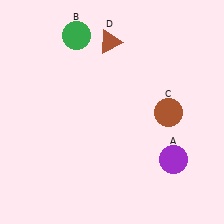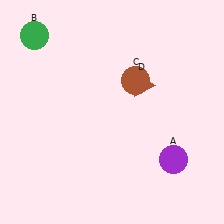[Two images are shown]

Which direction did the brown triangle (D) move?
The brown triangle (D) moved down.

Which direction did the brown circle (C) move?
The brown circle (C) moved left.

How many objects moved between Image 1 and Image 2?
3 objects moved between the two images.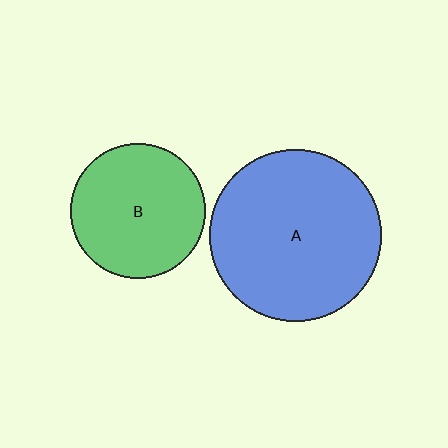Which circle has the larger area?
Circle A (blue).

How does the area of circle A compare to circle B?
Approximately 1.6 times.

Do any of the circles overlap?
No, none of the circles overlap.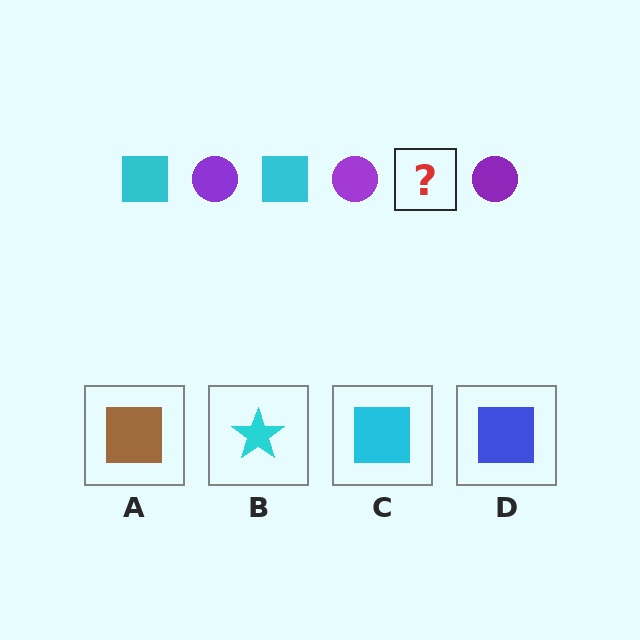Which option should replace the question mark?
Option C.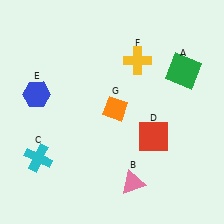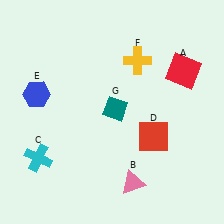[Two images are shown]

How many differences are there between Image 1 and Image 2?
There are 2 differences between the two images.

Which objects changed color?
A changed from green to red. G changed from orange to teal.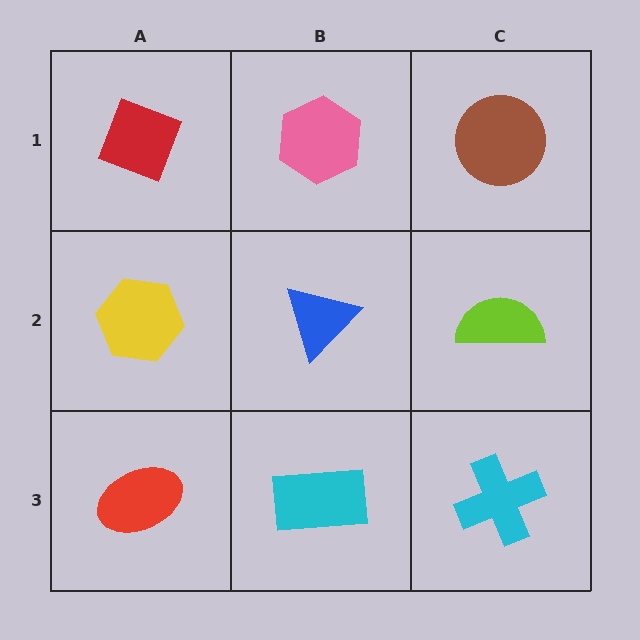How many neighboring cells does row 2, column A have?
3.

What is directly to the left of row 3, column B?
A red ellipse.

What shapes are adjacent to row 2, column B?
A pink hexagon (row 1, column B), a cyan rectangle (row 3, column B), a yellow hexagon (row 2, column A), a lime semicircle (row 2, column C).